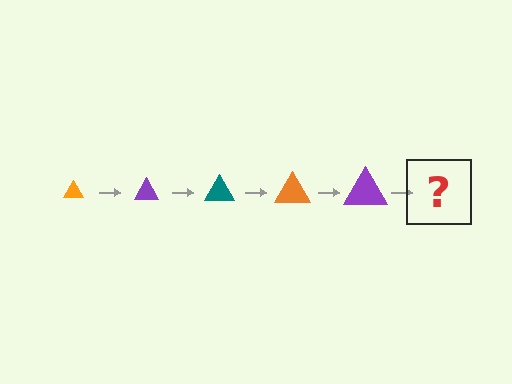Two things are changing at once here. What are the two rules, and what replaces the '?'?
The two rules are that the triangle grows larger each step and the color cycles through orange, purple, and teal. The '?' should be a teal triangle, larger than the previous one.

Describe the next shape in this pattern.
It should be a teal triangle, larger than the previous one.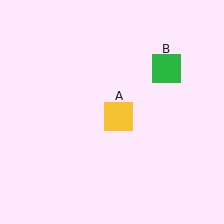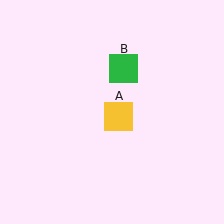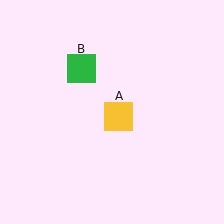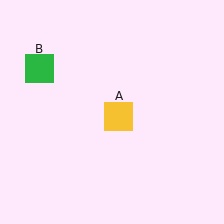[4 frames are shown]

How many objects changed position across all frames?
1 object changed position: green square (object B).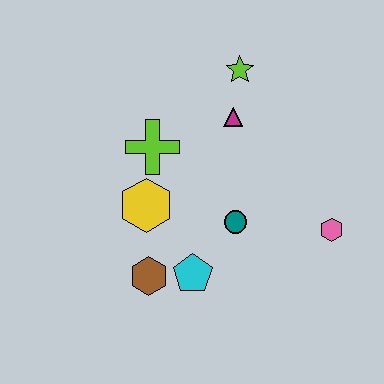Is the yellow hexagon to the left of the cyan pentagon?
Yes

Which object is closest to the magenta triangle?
The lime star is closest to the magenta triangle.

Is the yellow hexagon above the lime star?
No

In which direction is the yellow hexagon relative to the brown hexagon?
The yellow hexagon is above the brown hexagon.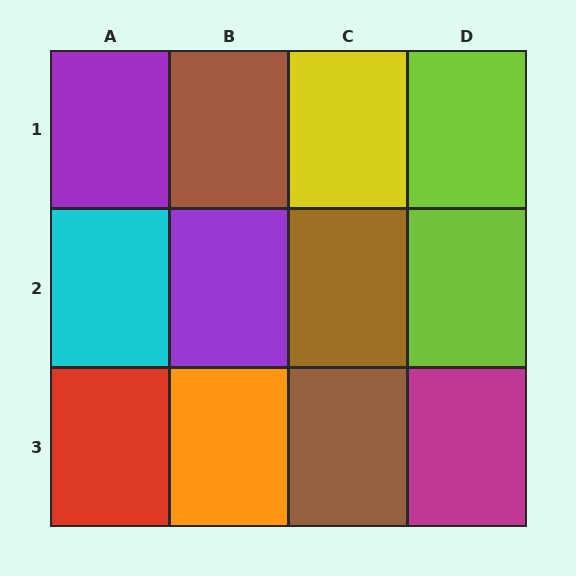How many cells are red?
1 cell is red.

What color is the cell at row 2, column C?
Brown.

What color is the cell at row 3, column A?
Red.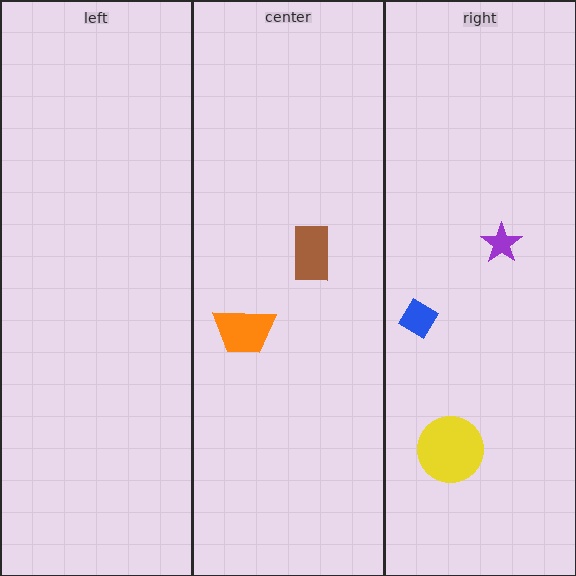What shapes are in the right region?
The yellow circle, the purple star, the blue diamond.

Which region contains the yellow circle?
The right region.